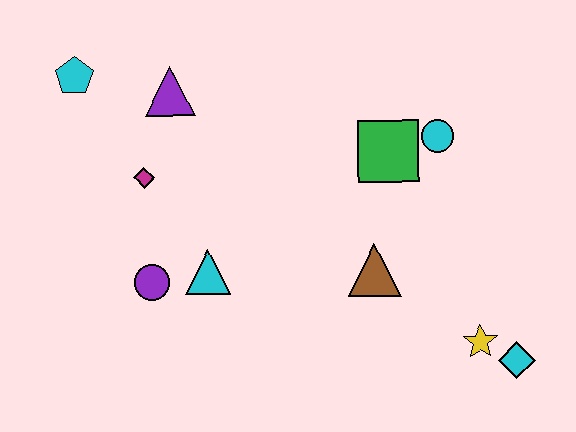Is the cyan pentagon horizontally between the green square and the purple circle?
No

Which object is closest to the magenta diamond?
The purple triangle is closest to the magenta diamond.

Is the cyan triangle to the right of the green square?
No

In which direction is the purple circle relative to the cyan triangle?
The purple circle is to the left of the cyan triangle.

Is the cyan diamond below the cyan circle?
Yes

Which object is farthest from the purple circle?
The cyan diamond is farthest from the purple circle.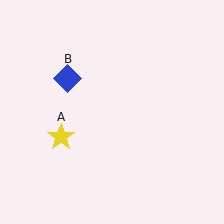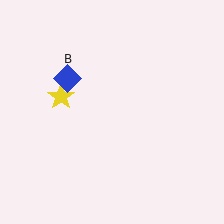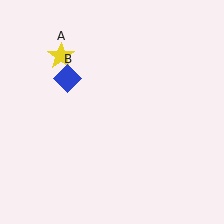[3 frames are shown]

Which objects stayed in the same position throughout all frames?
Blue diamond (object B) remained stationary.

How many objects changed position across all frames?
1 object changed position: yellow star (object A).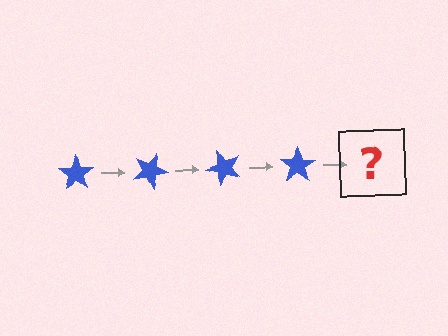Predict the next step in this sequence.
The next step is a blue star rotated 100 degrees.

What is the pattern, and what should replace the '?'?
The pattern is that the star rotates 25 degrees each step. The '?' should be a blue star rotated 100 degrees.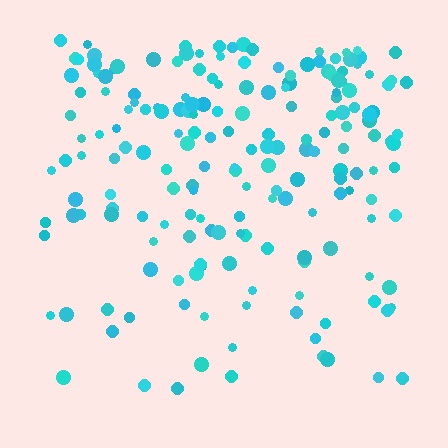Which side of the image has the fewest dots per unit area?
The bottom.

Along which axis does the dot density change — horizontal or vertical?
Vertical.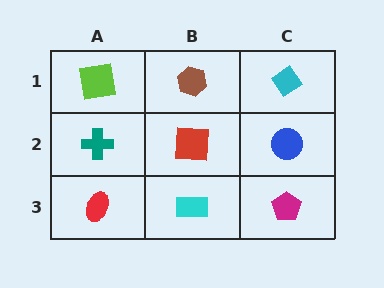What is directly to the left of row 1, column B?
A lime square.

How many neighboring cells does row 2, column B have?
4.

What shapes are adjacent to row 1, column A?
A teal cross (row 2, column A), a brown hexagon (row 1, column B).